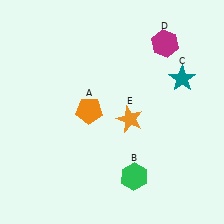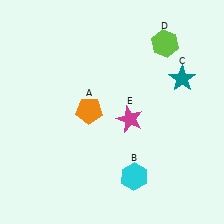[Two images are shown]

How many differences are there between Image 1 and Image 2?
There are 3 differences between the two images.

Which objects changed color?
B changed from green to cyan. D changed from magenta to lime. E changed from orange to magenta.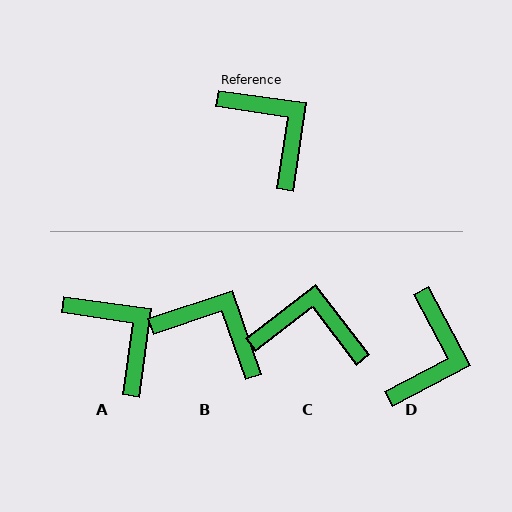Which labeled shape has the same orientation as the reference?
A.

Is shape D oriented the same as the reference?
No, it is off by about 54 degrees.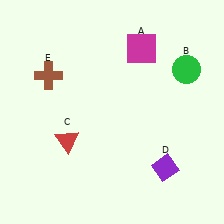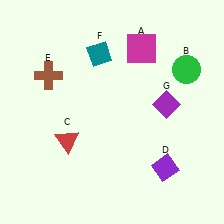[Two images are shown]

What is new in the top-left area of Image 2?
A teal diamond (F) was added in the top-left area of Image 2.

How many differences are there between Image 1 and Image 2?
There are 2 differences between the two images.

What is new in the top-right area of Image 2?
A purple diamond (G) was added in the top-right area of Image 2.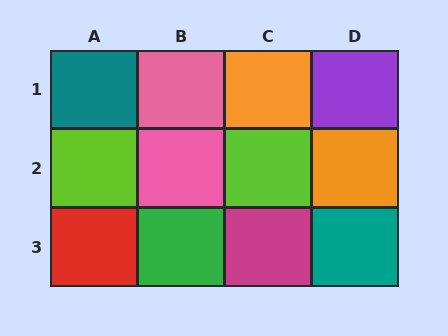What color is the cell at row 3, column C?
Magenta.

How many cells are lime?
2 cells are lime.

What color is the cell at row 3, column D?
Teal.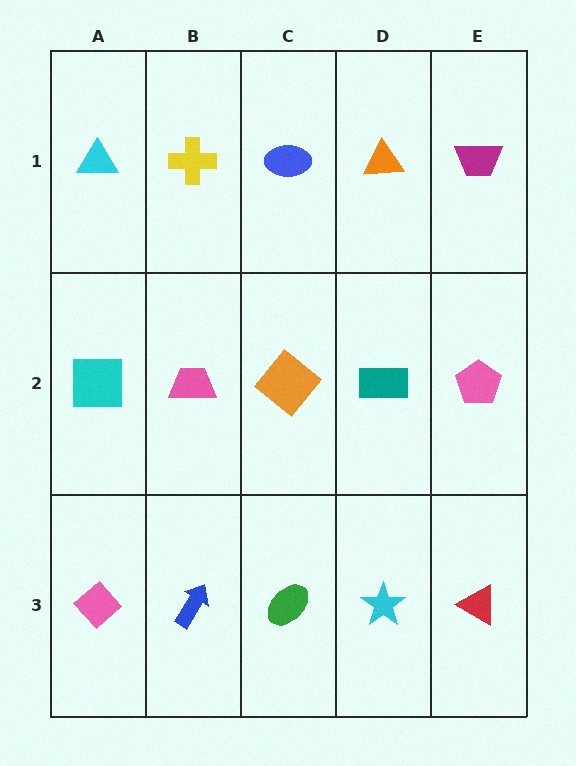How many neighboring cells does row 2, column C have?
4.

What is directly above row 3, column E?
A pink pentagon.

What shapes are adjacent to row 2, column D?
An orange triangle (row 1, column D), a cyan star (row 3, column D), an orange diamond (row 2, column C), a pink pentagon (row 2, column E).